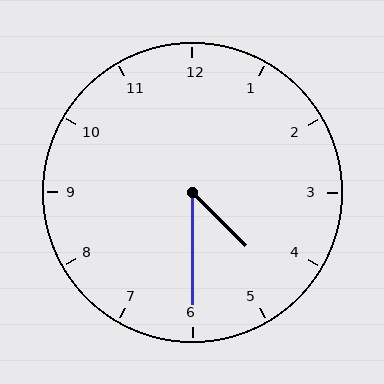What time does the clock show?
4:30.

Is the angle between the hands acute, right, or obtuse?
It is acute.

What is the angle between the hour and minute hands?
Approximately 45 degrees.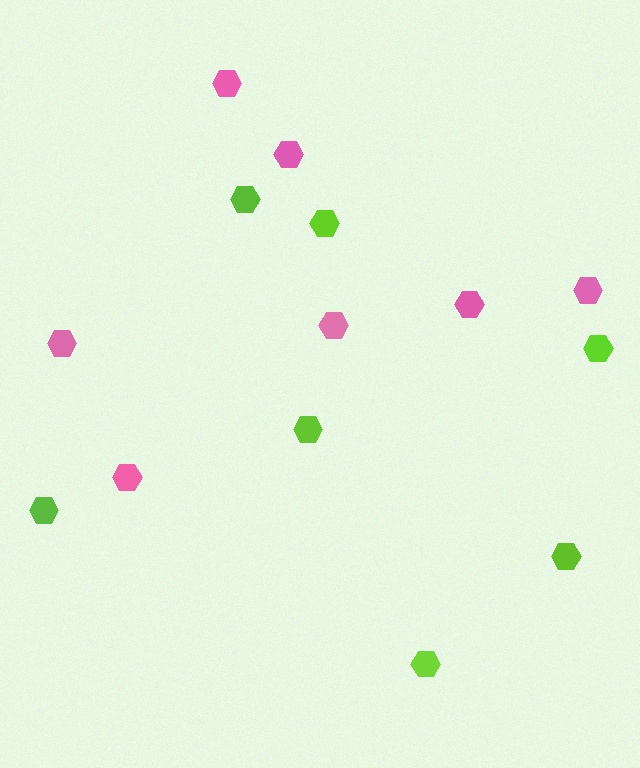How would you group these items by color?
There are 2 groups: one group of pink hexagons (7) and one group of lime hexagons (7).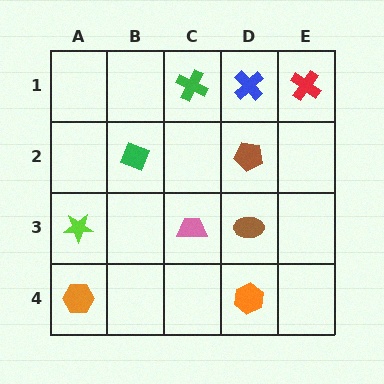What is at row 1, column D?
A blue cross.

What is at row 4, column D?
An orange hexagon.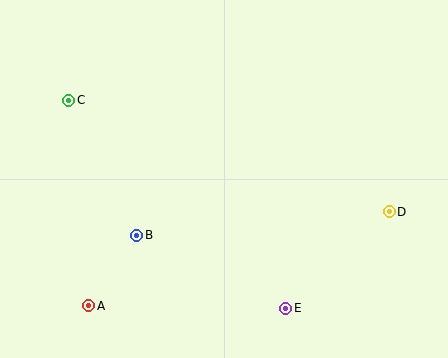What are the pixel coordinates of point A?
Point A is at (89, 306).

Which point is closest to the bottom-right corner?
Point D is closest to the bottom-right corner.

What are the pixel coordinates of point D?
Point D is at (389, 212).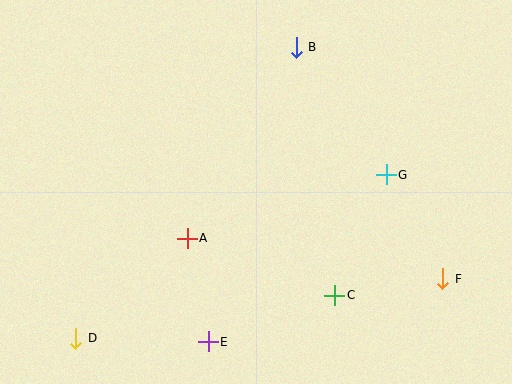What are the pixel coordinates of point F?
Point F is at (443, 279).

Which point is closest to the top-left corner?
Point B is closest to the top-left corner.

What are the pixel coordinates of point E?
Point E is at (208, 342).